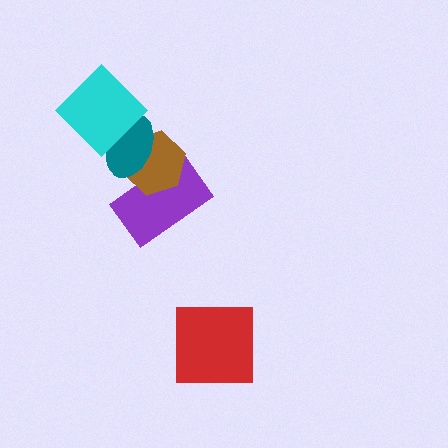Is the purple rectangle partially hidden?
Yes, it is partially covered by another shape.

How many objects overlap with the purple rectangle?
2 objects overlap with the purple rectangle.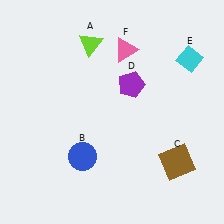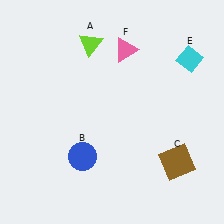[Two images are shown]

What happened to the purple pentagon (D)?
The purple pentagon (D) was removed in Image 2. It was in the top-right area of Image 1.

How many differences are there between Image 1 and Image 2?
There is 1 difference between the two images.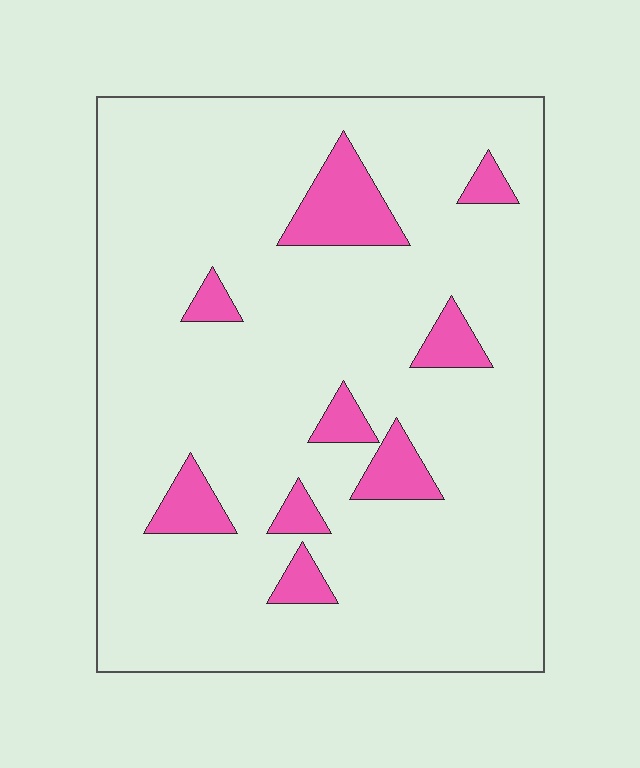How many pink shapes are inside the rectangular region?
9.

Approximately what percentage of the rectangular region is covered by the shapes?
Approximately 10%.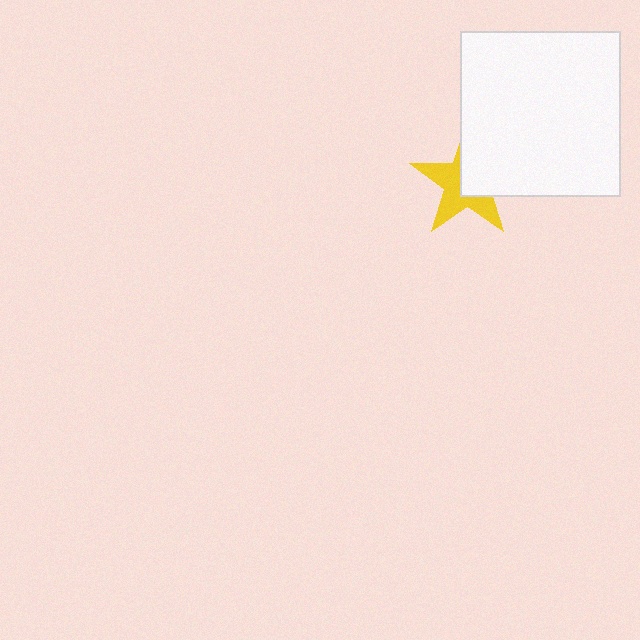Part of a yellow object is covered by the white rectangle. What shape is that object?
It is a star.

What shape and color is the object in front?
The object in front is a white rectangle.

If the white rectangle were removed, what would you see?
You would see the complete yellow star.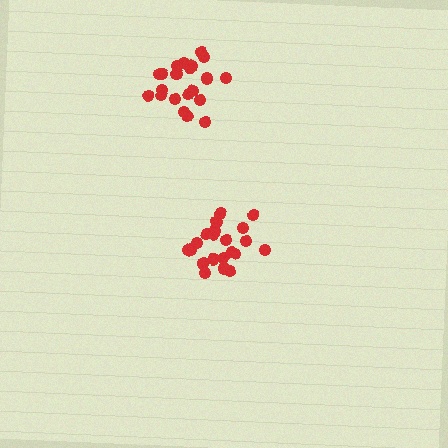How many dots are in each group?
Group 1: 21 dots, Group 2: 21 dots (42 total).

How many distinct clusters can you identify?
There are 2 distinct clusters.